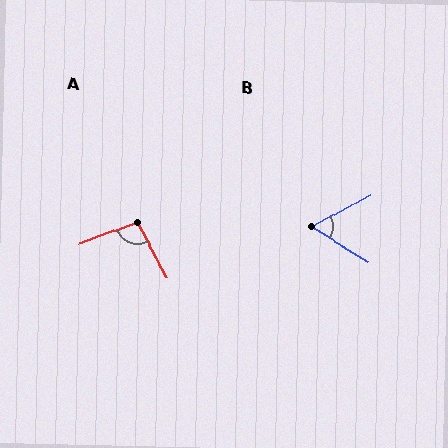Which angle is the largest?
A, at approximately 98 degrees.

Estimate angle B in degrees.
Approximately 60 degrees.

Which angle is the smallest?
B, at approximately 60 degrees.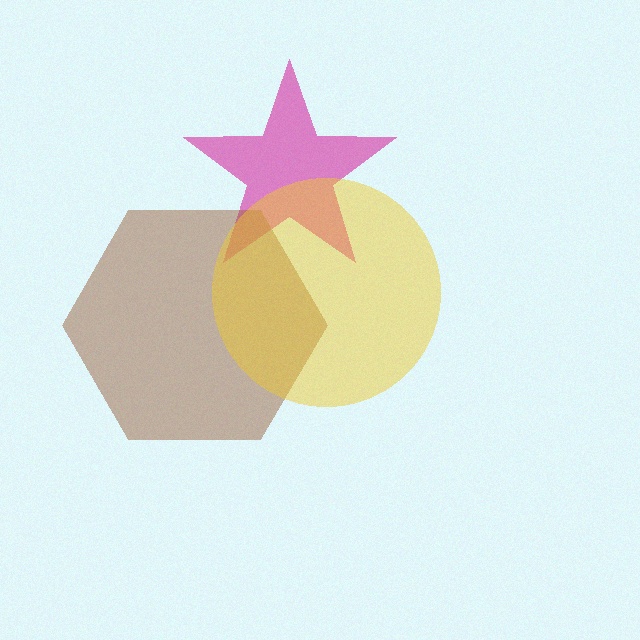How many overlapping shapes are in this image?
There are 3 overlapping shapes in the image.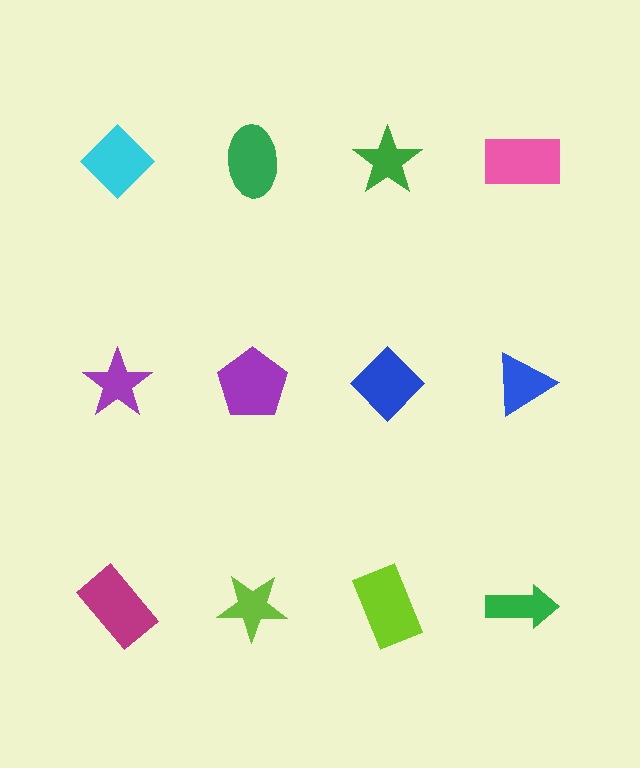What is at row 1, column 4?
A pink rectangle.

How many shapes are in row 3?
4 shapes.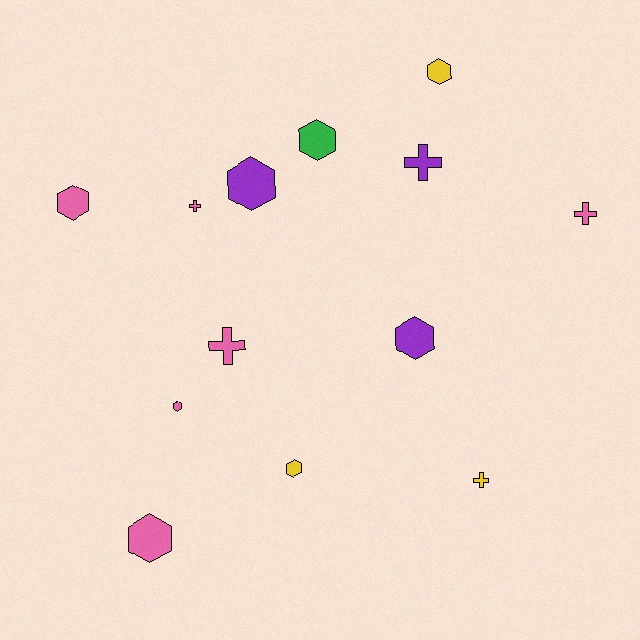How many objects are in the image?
There are 13 objects.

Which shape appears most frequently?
Hexagon, with 8 objects.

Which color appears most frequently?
Pink, with 6 objects.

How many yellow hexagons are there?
There are 2 yellow hexagons.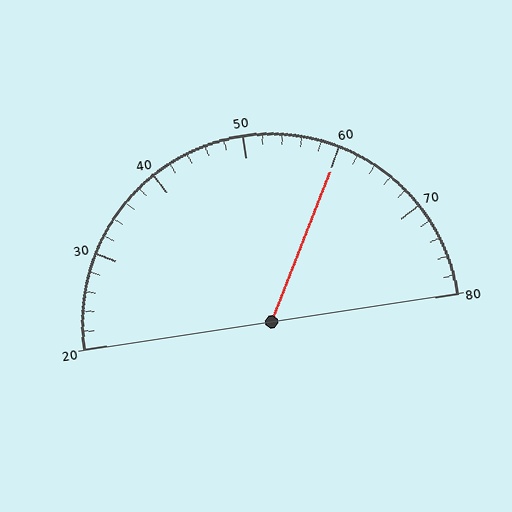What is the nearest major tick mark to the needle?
The nearest major tick mark is 60.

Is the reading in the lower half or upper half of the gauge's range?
The reading is in the upper half of the range (20 to 80).